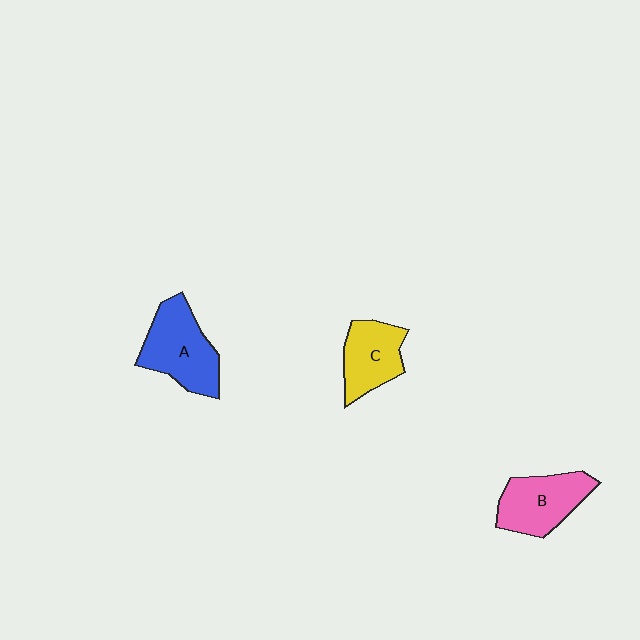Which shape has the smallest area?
Shape C (yellow).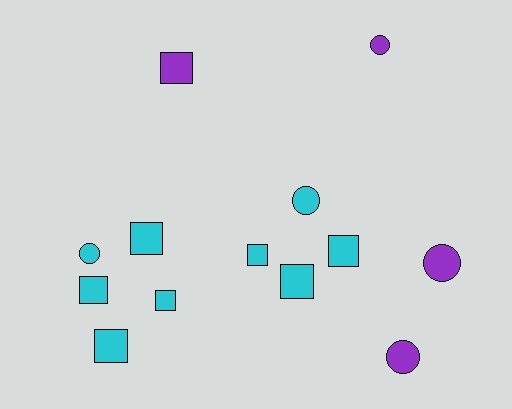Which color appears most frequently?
Cyan, with 9 objects.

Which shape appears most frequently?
Square, with 8 objects.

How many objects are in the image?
There are 13 objects.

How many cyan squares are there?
There are 7 cyan squares.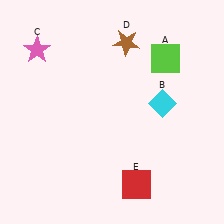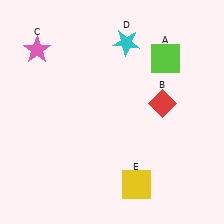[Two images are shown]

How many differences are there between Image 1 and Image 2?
There are 3 differences between the two images.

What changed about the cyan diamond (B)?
In Image 1, B is cyan. In Image 2, it changed to red.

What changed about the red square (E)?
In Image 1, E is red. In Image 2, it changed to yellow.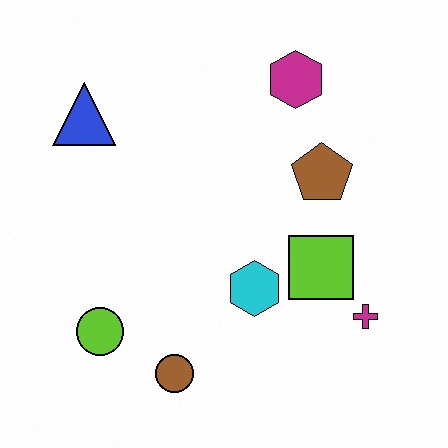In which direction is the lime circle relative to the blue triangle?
The lime circle is below the blue triangle.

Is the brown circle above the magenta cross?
No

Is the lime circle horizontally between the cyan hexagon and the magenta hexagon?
No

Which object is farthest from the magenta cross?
The blue triangle is farthest from the magenta cross.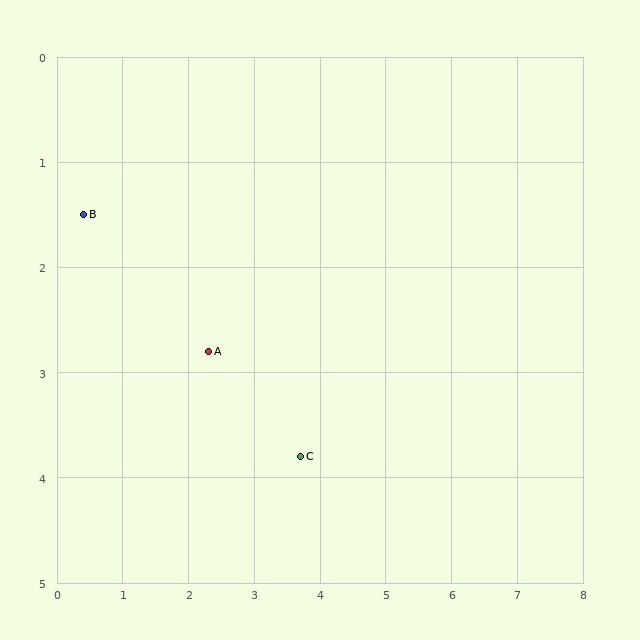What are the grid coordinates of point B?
Point B is at approximately (0.4, 1.5).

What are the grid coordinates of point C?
Point C is at approximately (3.7, 3.8).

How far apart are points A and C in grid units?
Points A and C are about 1.7 grid units apart.